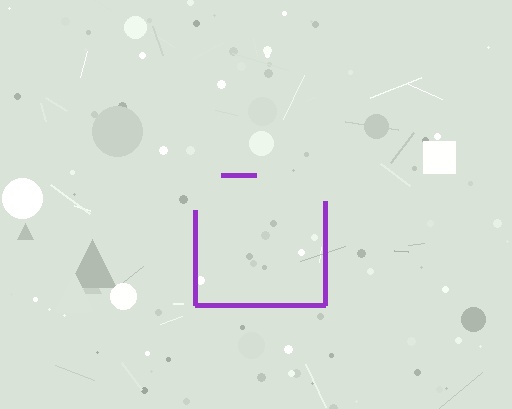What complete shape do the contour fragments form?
The contour fragments form a square.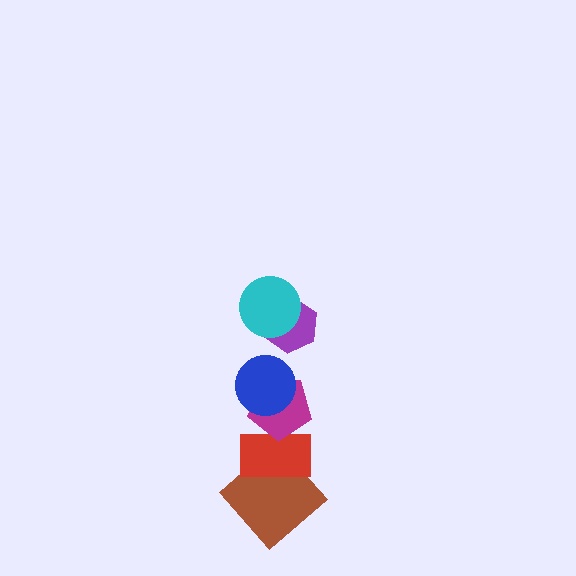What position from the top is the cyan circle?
The cyan circle is 1st from the top.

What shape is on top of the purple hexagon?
The cyan circle is on top of the purple hexagon.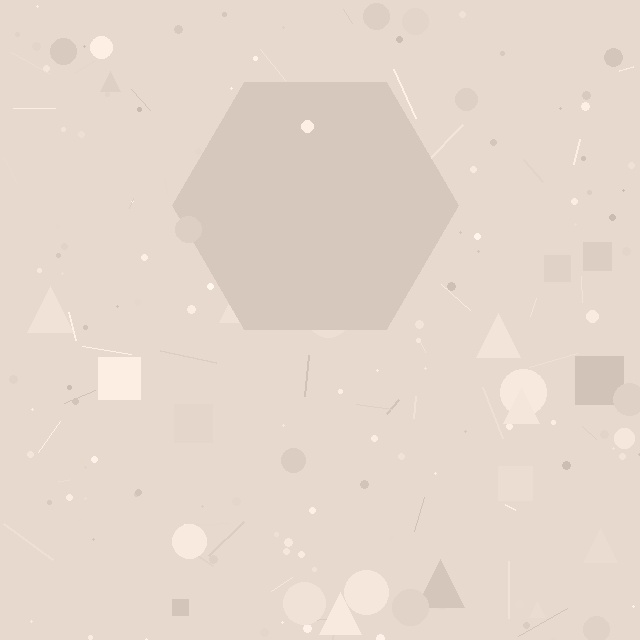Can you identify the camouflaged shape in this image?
The camouflaged shape is a hexagon.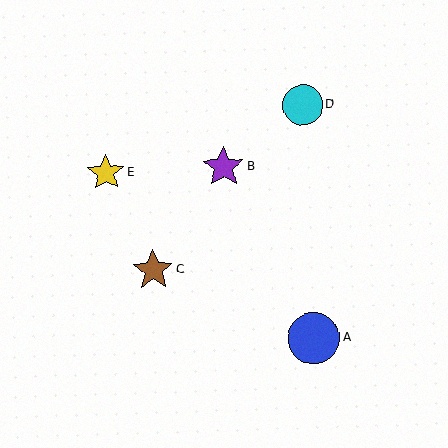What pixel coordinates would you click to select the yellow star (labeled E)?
Click at (106, 173) to select the yellow star E.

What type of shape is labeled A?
Shape A is a blue circle.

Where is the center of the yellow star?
The center of the yellow star is at (106, 173).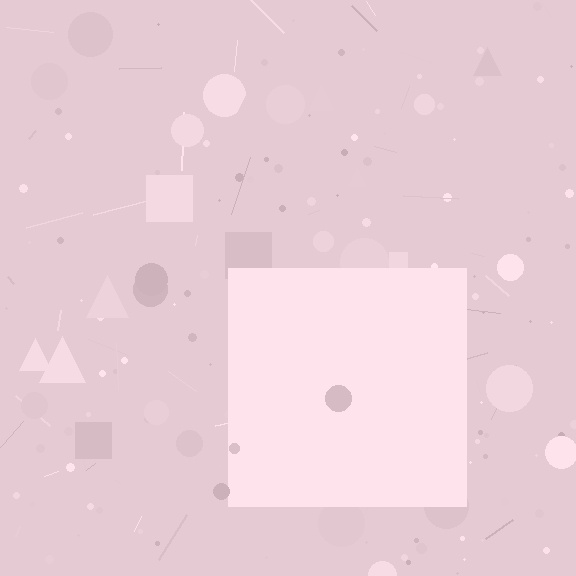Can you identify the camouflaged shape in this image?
The camouflaged shape is a square.